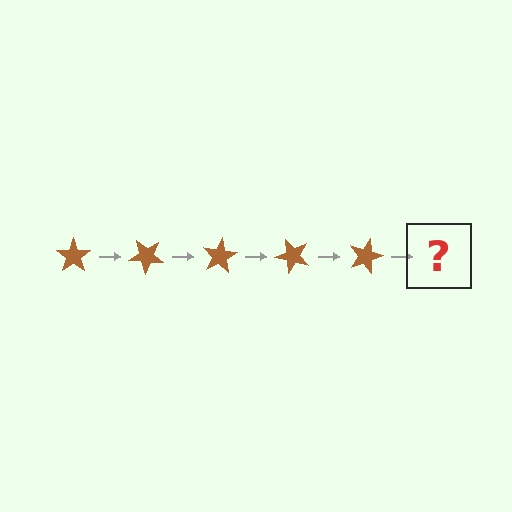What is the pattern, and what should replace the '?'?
The pattern is that the star rotates 40 degrees each step. The '?' should be a brown star rotated 200 degrees.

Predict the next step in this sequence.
The next step is a brown star rotated 200 degrees.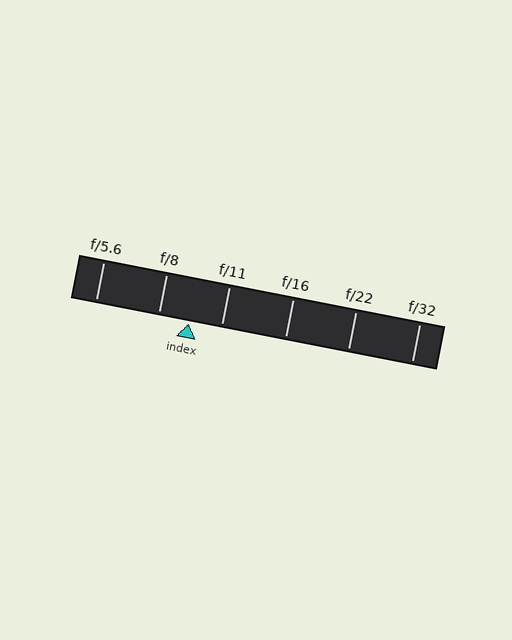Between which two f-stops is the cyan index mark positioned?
The index mark is between f/8 and f/11.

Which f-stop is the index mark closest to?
The index mark is closest to f/8.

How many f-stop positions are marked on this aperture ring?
There are 6 f-stop positions marked.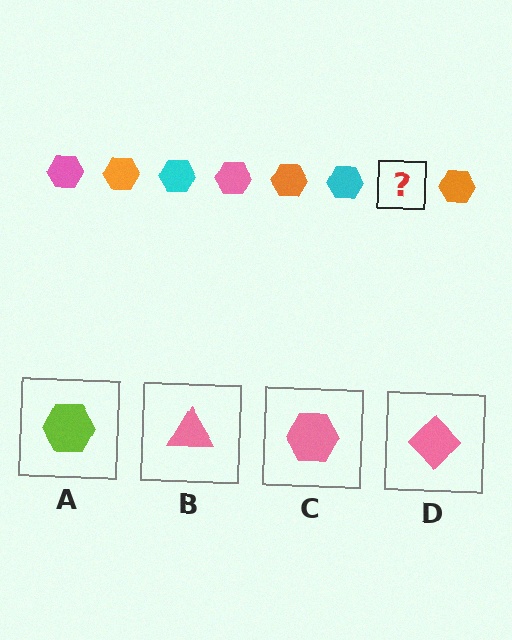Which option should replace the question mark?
Option C.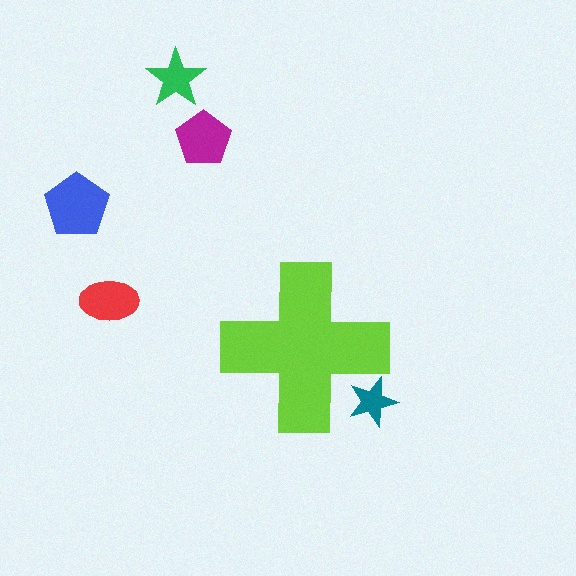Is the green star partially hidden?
No, the green star is fully visible.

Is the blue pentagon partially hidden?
No, the blue pentagon is fully visible.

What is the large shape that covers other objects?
A lime cross.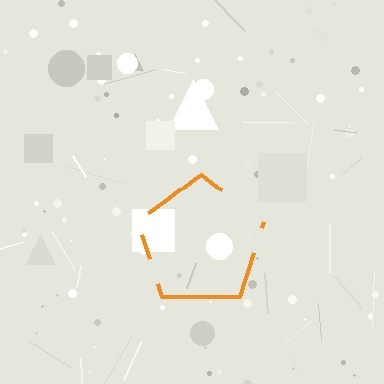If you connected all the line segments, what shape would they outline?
They would outline a pentagon.